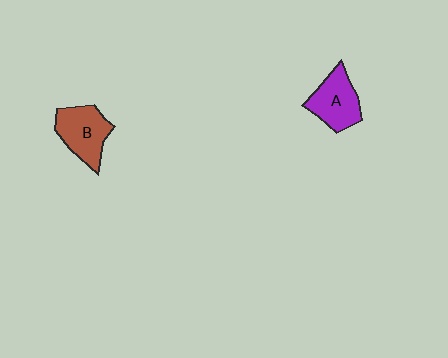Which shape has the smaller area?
Shape A (purple).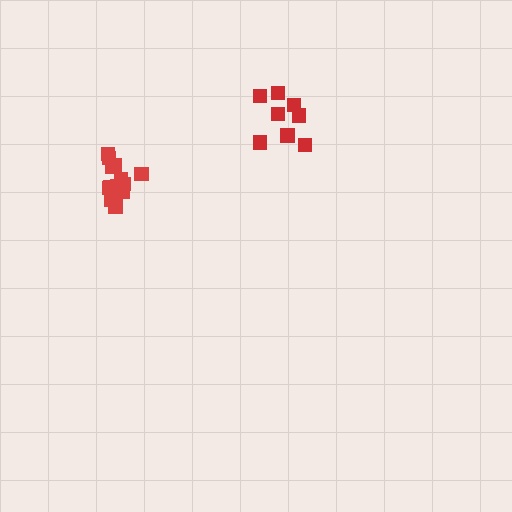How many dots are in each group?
Group 1: 8 dots, Group 2: 13 dots (21 total).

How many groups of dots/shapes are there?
There are 2 groups.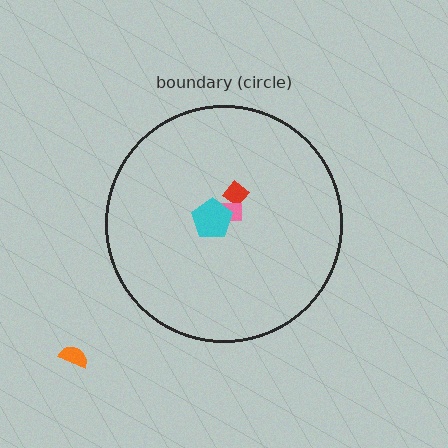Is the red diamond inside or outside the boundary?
Inside.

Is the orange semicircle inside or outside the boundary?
Outside.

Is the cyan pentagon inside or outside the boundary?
Inside.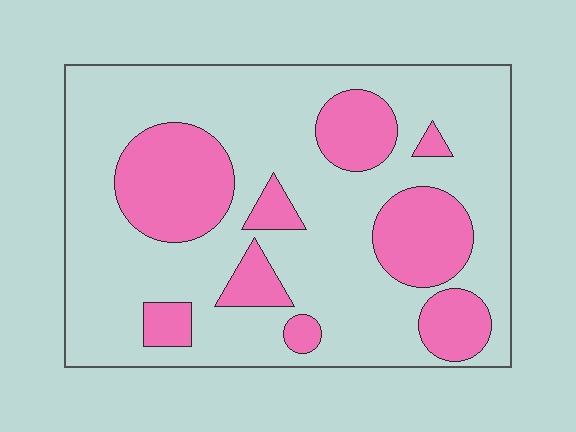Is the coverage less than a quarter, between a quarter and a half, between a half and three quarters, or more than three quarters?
Between a quarter and a half.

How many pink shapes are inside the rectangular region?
9.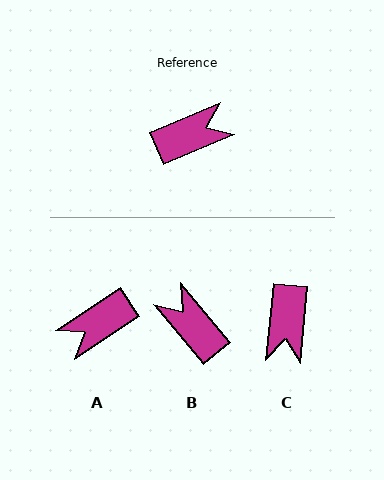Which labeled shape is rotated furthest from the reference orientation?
A, about 170 degrees away.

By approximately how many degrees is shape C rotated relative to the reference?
Approximately 119 degrees clockwise.